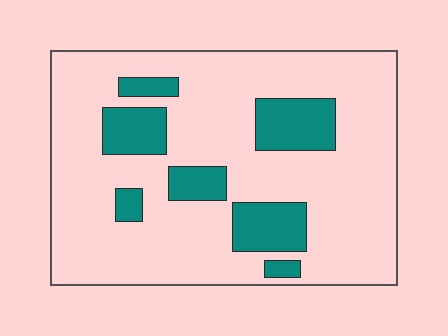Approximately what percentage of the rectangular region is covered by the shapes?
Approximately 20%.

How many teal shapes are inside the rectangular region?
7.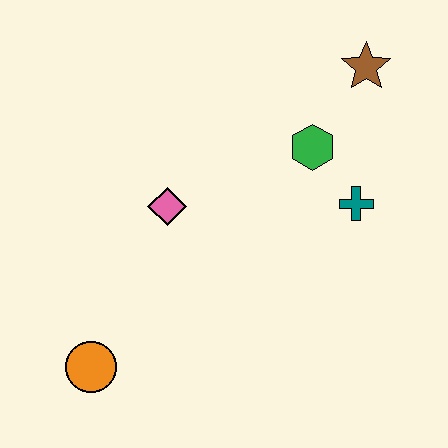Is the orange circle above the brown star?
No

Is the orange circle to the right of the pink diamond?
No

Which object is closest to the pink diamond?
The green hexagon is closest to the pink diamond.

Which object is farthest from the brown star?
The orange circle is farthest from the brown star.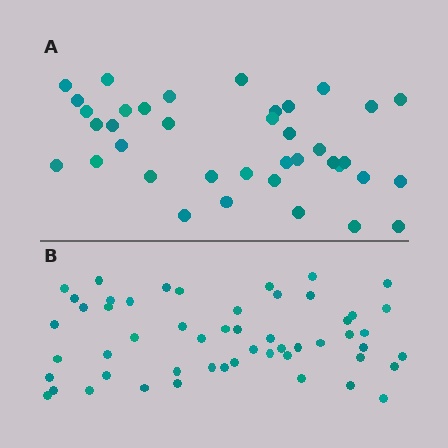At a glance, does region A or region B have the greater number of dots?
Region B (the bottom region) has more dots.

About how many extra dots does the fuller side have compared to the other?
Region B has approximately 15 more dots than region A.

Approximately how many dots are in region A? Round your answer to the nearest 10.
About 40 dots. (The exact count is 38, which rounds to 40.)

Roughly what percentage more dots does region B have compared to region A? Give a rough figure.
About 40% more.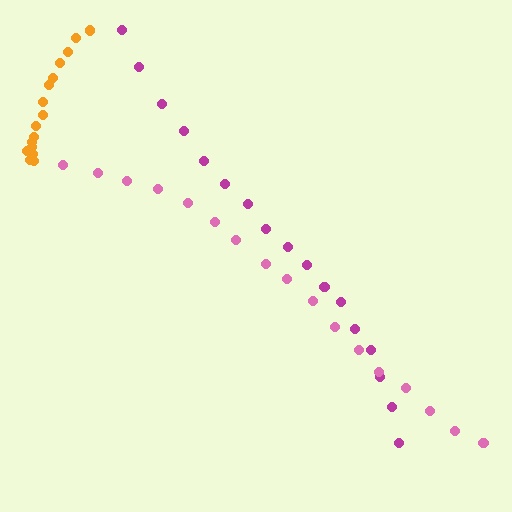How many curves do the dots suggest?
There are 3 distinct paths.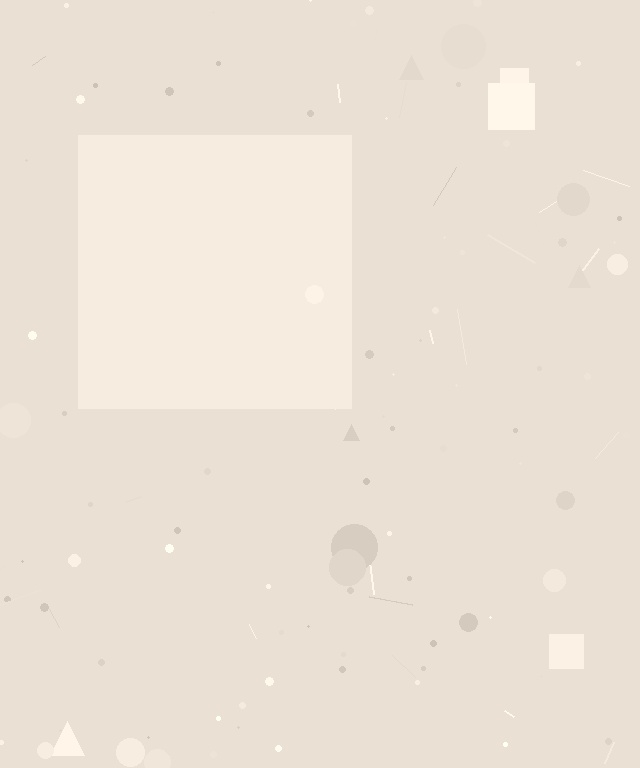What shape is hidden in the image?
A square is hidden in the image.